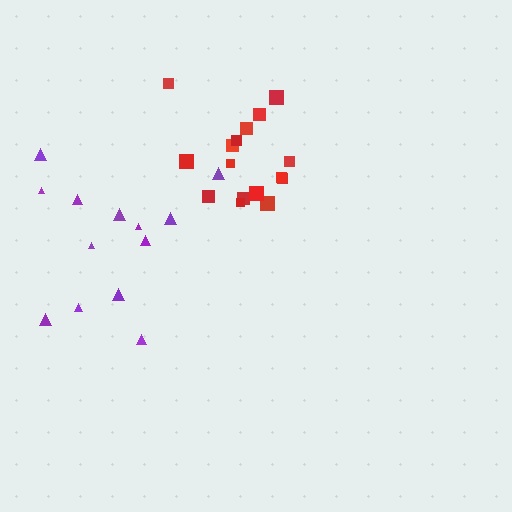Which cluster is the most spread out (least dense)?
Purple.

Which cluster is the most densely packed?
Red.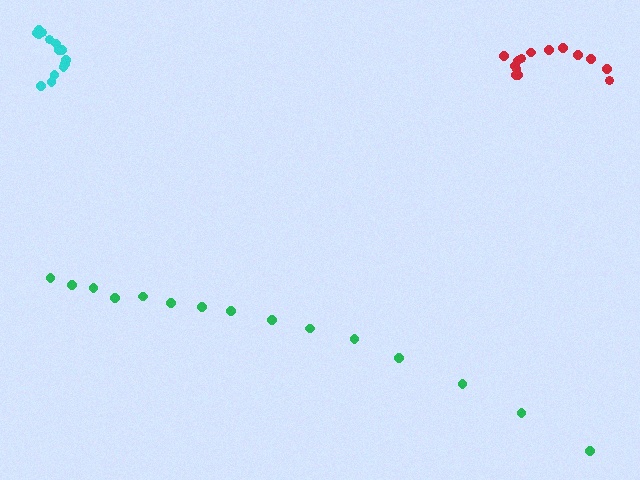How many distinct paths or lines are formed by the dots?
There are 3 distinct paths.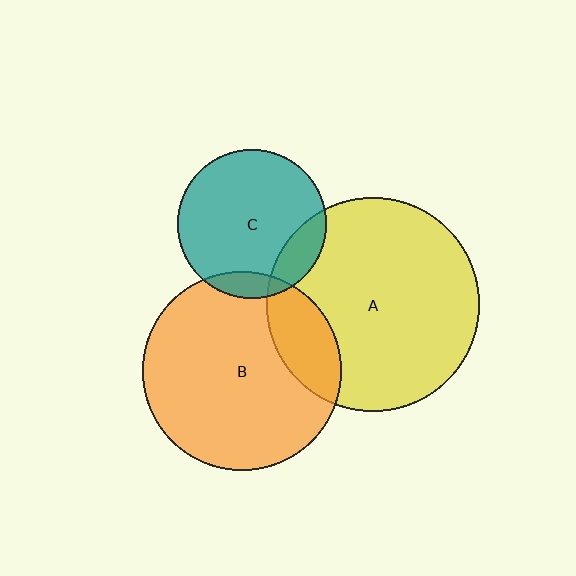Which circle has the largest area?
Circle A (yellow).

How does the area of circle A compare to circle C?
Approximately 2.1 times.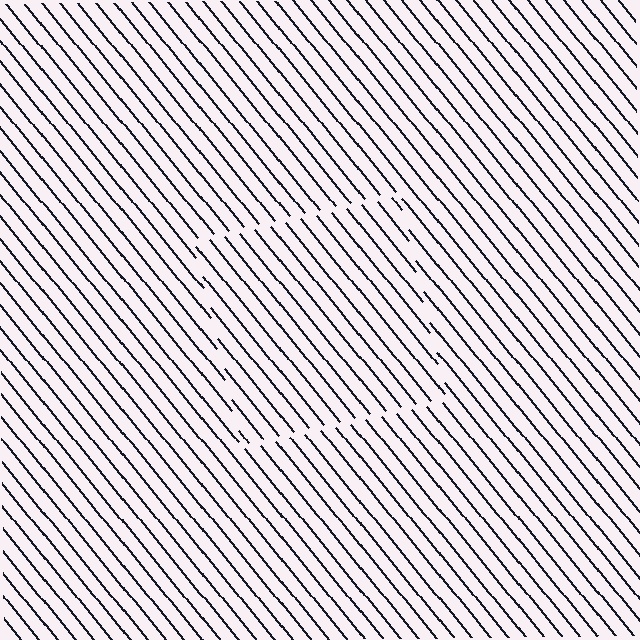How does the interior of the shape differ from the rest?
The interior of the shape contains the same grating, shifted by half a period — the contour is defined by the phase discontinuity where line-ends from the inner and outer gratings abut.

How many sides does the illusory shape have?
4 sides — the line-ends trace a square.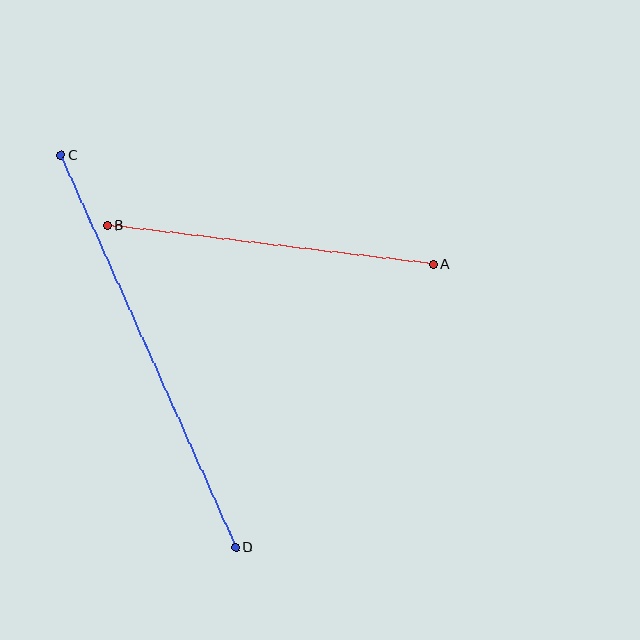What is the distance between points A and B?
The distance is approximately 328 pixels.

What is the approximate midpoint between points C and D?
The midpoint is at approximately (148, 352) pixels.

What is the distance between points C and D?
The distance is approximately 430 pixels.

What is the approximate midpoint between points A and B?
The midpoint is at approximately (270, 245) pixels.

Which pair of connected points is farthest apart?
Points C and D are farthest apart.